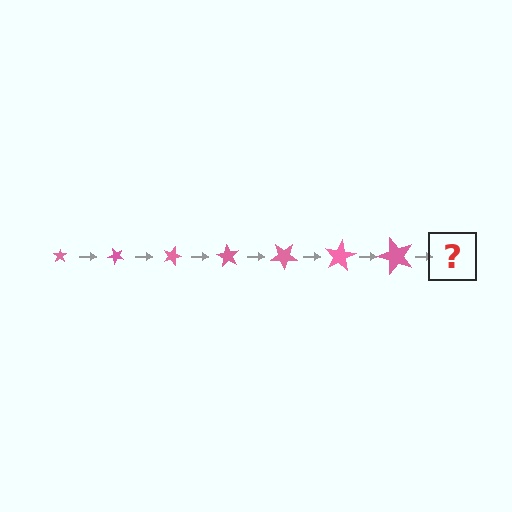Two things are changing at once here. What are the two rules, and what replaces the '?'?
The two rules are that the star grows larger each step and it rotates 45 degrees each step. The '?' should be a star, larger than the previous one and rotated 315 degrees from the start.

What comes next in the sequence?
The next element should be a star, larger than the previous one and rotated 315 degrees from the start.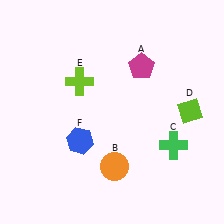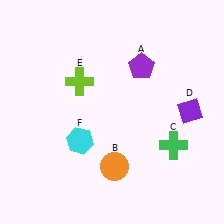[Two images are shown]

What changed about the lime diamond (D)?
In Image 1, D is lime. In Image 2, it changed to purple.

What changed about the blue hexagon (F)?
In Image 1, F is blue. In Image 2, it changed to cyan.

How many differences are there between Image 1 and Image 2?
There are 3 differences between the two images.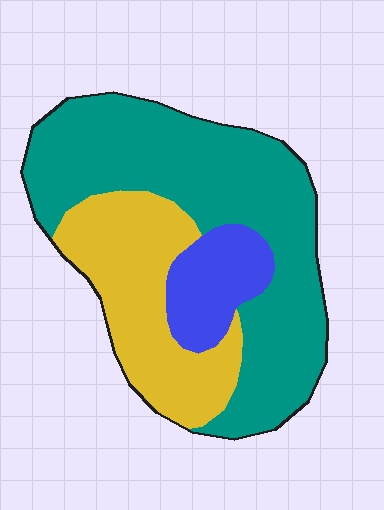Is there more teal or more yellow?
Teal.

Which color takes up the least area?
Blue, at roughly 15%.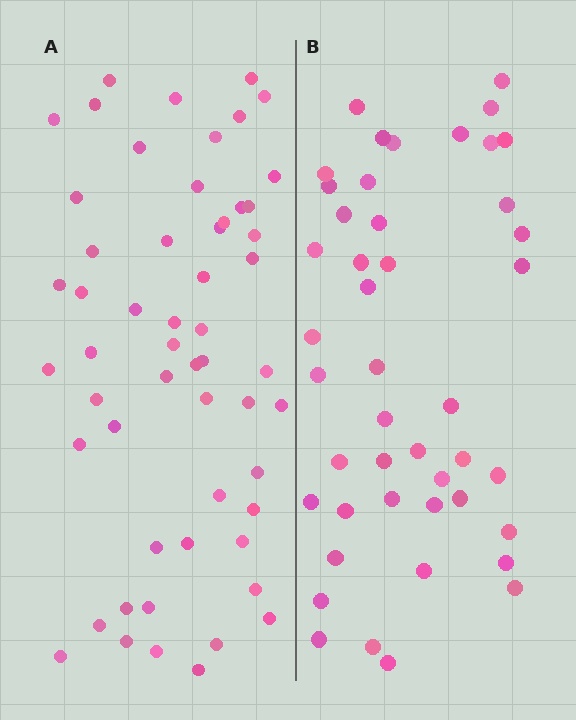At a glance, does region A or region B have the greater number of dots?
Region A (the left region) has more dots.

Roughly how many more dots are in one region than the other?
Region A has roughly 10 or so more dots than region B.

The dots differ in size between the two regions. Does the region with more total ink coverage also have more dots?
No. Region B has more total ink coverage because its dots are larger, but region A actually contains more individual dots. Total area can be misleading — the number of items is what matters here.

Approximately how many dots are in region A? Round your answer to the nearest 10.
About 60 dots. (The exact count is 55, which rounds to 60.)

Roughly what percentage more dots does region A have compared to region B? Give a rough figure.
About 20% more.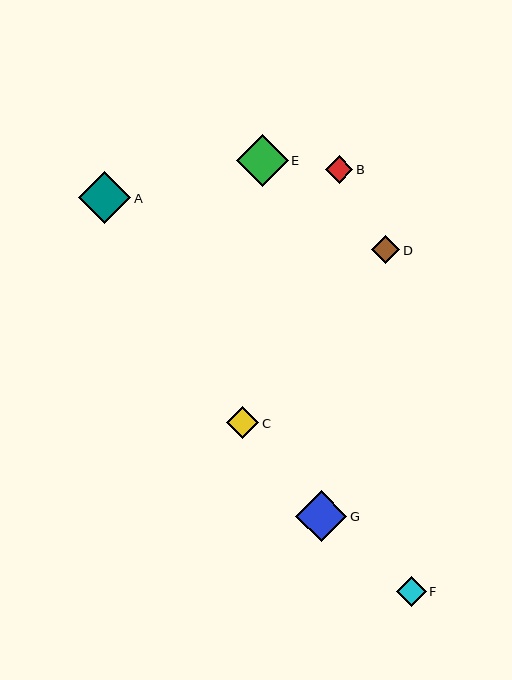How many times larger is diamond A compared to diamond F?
Diamond A is approximately 1.7 times the size of diamond F.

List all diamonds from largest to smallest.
From largest to smallest: A, E, G, C, F, D, B.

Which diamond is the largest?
Diamond A is the largest with a size of approximately 52 pixels.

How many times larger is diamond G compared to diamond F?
Diamond G is approximately 1.7 times the size of diamond F.